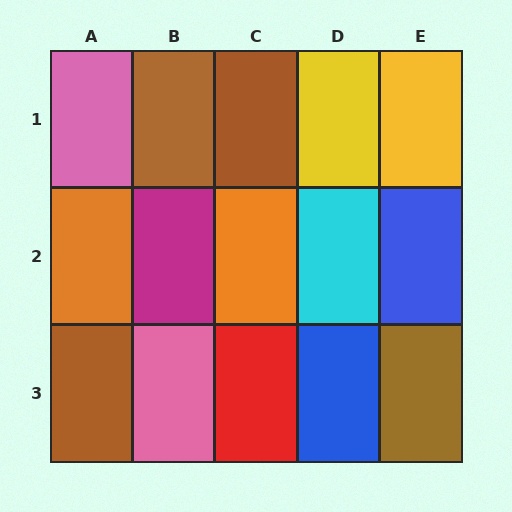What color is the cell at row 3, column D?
Blue.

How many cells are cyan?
1 cell is cyan.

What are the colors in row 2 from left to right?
Orange, magenta, orange, cyan, blue.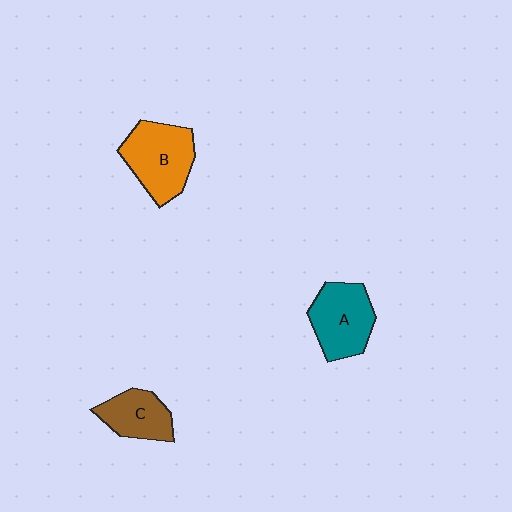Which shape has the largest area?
Shape B (orange).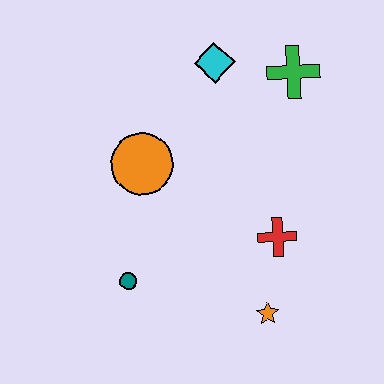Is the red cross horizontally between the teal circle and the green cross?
Yes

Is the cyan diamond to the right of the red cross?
No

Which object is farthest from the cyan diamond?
The orange star is farthest from the cyan diamond.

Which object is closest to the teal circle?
The orange circle is closest to the teal circle.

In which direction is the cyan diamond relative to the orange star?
The cyan diamond is above the orange star.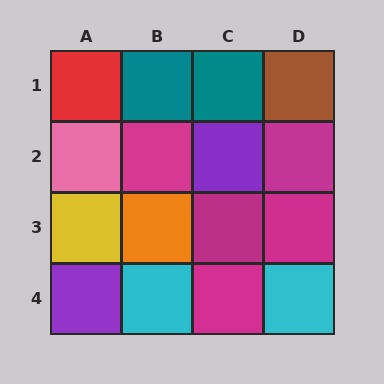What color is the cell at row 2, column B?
Magenta.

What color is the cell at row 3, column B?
Orange.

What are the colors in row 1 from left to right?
Red, teal, teal, brown.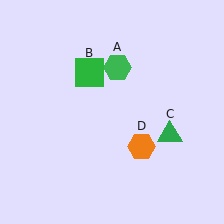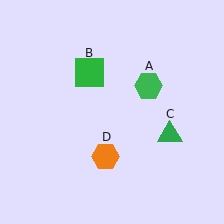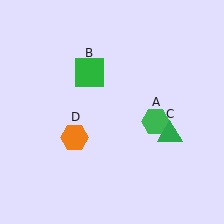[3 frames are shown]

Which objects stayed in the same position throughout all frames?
Green square (object B) and green triangle (object C) remained stationary.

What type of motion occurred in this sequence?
The green hexagon (object A), orange hexagon (object D) rotated clockwise around the center of the scene.